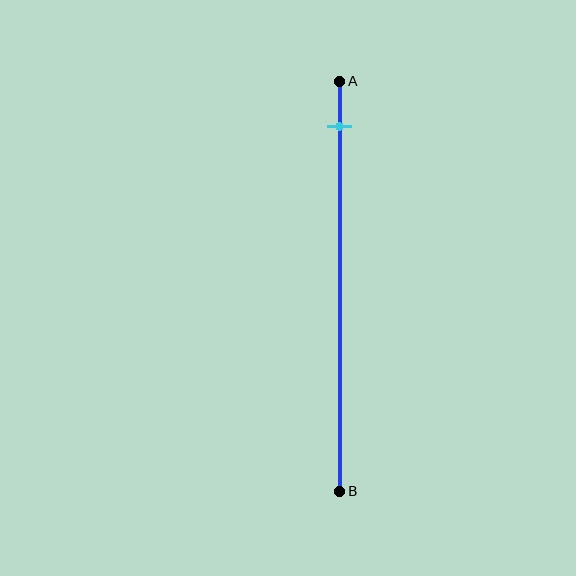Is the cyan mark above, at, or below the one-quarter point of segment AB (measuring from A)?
The cyan mark is above the one-quarter point of segment AB.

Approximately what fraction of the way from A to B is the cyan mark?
The cyan mark is approximately 10% of the way from A to B.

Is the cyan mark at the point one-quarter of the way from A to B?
No, the mark is at about 10% from A, not at the 25% one-quarter point.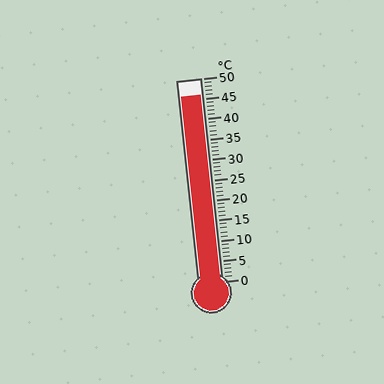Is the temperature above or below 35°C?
The temperature is above 35°C.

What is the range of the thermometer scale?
The thermometer scale ranges from 0°C to 50°C.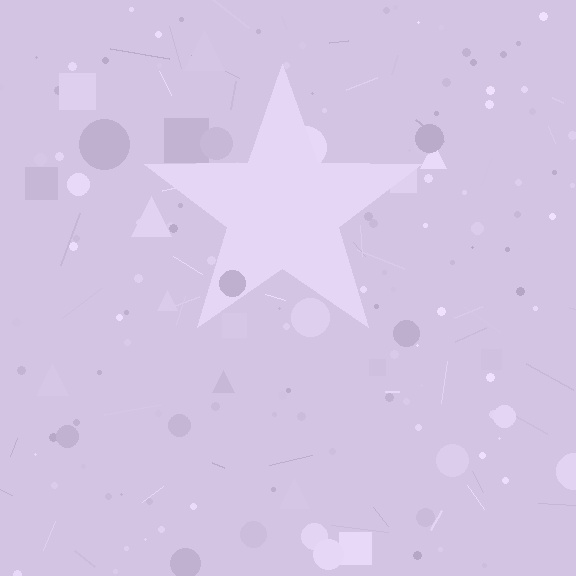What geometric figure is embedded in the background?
A star is embedded in the background.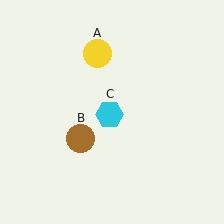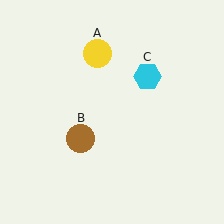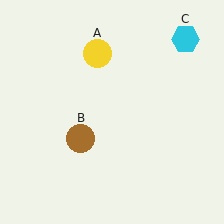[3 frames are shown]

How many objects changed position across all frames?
1 object changed position: cyan hexagon (object C).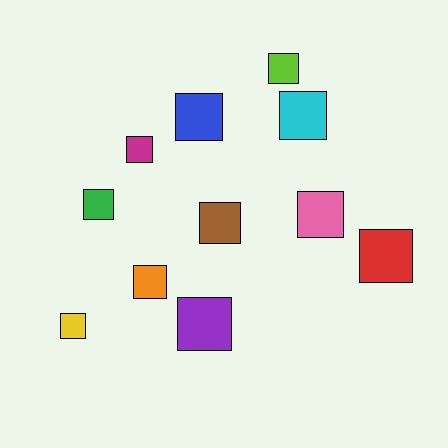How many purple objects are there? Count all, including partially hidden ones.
There is 1 purple object.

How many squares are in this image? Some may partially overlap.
There are 11 squares.